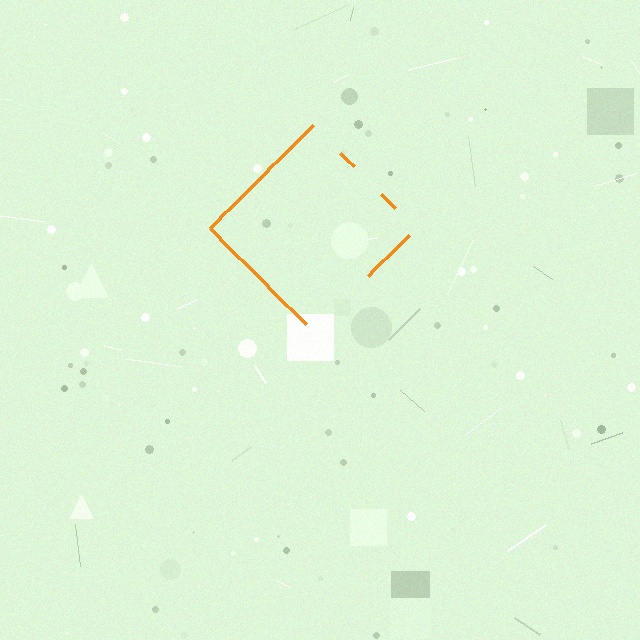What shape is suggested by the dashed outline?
The dashed outline suggests a diamond.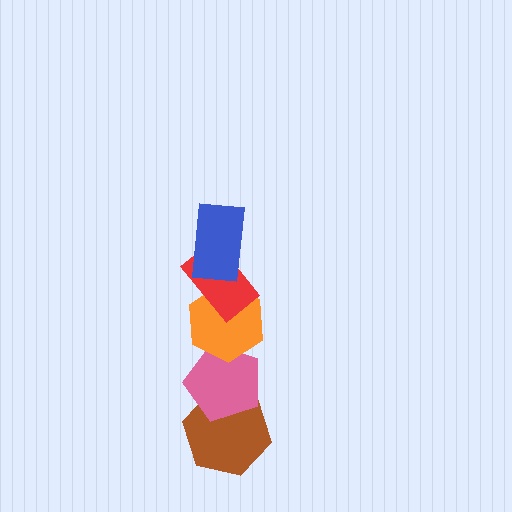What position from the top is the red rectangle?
The red rectangle is 2nd from the top.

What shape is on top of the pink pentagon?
The orange hexagon is on top of the pink pentagon.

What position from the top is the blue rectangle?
The blue rectangle is 1st from the top.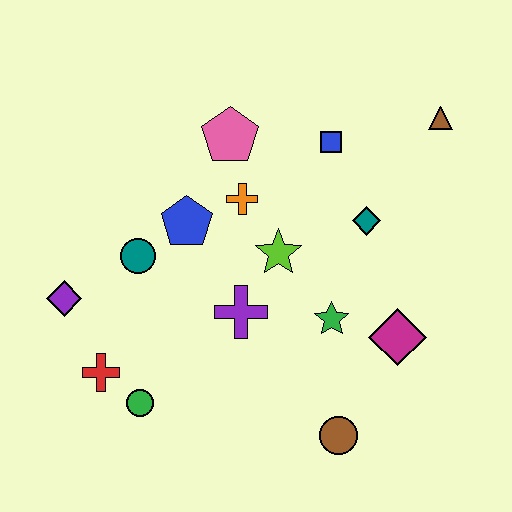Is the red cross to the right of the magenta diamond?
No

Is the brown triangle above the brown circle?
Yes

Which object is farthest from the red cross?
The brown triangle is farthest from the red cross.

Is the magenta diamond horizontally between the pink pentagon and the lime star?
No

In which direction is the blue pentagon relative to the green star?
The blue pentagon is to the left of the green star.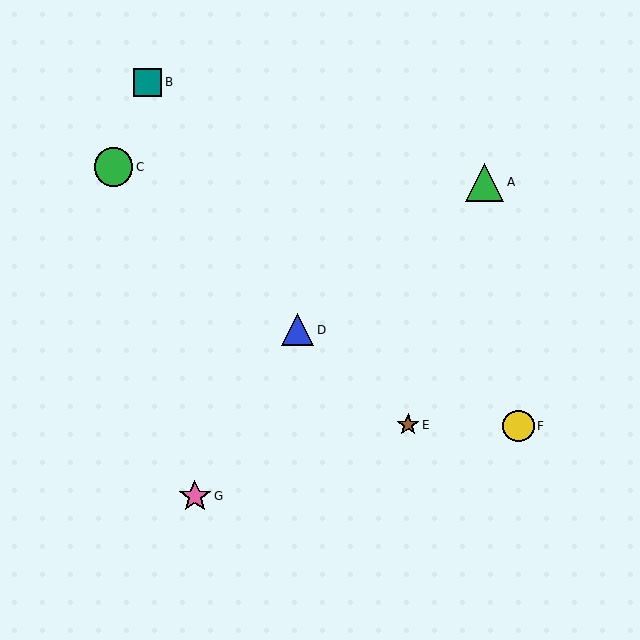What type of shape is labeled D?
Shape D is a blue triangle.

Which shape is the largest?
The green circle (labeled C) is the largest.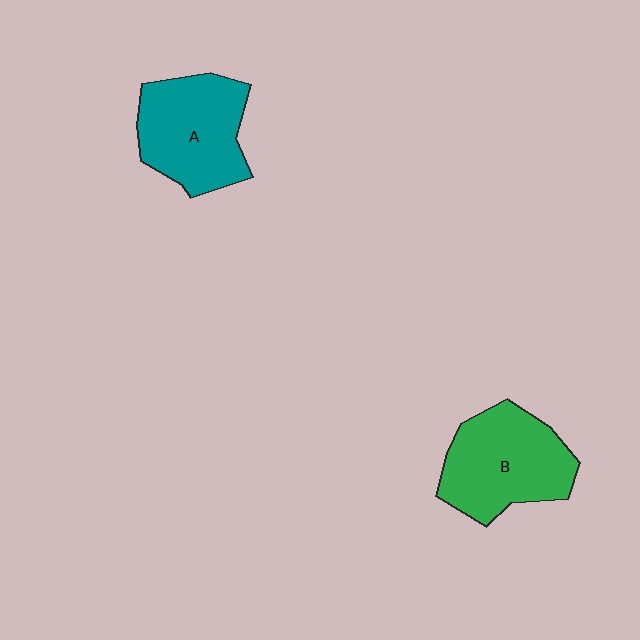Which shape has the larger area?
Shape B (green).